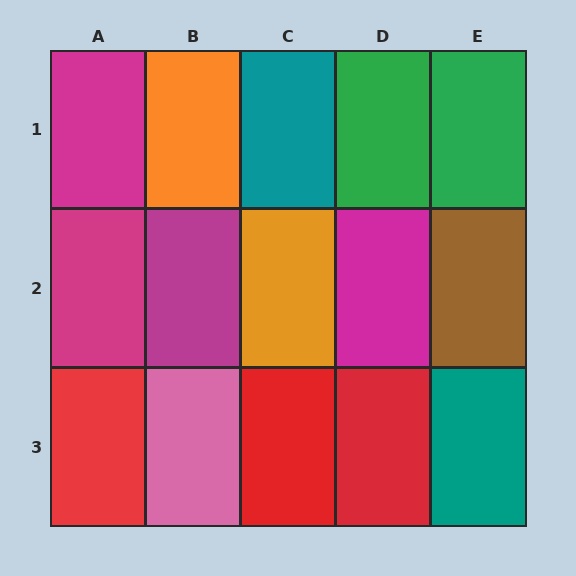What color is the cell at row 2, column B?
Magenta.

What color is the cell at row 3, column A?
Red.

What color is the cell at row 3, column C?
Red.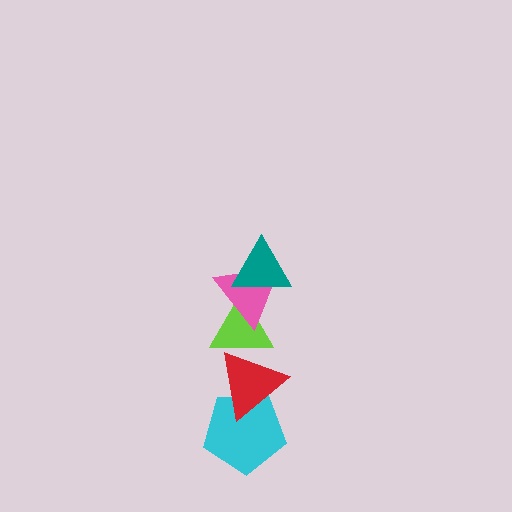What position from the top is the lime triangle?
The lime triangle is 3rd from the top.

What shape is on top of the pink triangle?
The teal triangle is on top of the pink triangle.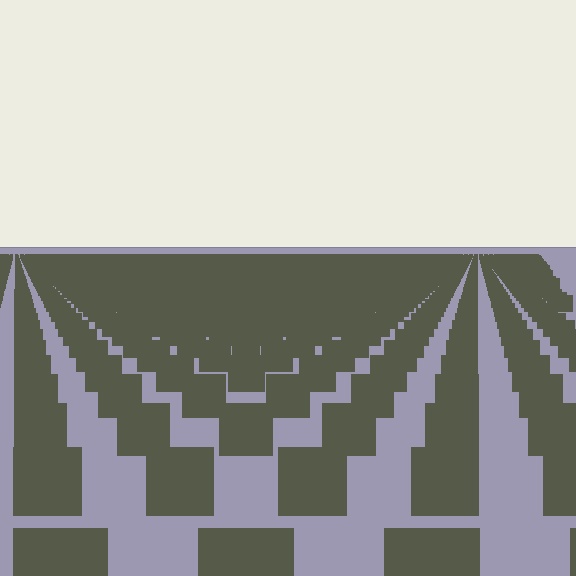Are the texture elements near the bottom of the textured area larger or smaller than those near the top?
Larger. Near the bottom, elements are closer to the viewer and appear at a bigger on-screen size.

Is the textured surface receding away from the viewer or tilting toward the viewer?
The surface is receding away from the viewer. Texture elements get smaller and denser toward the top.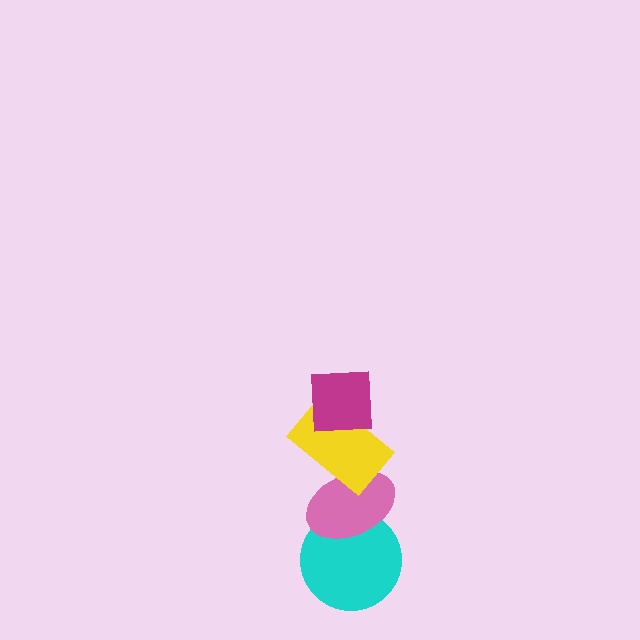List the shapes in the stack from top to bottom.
From top to bottom: the magenta square, the yellow rectangle, the pink ellipse, the cyan circle.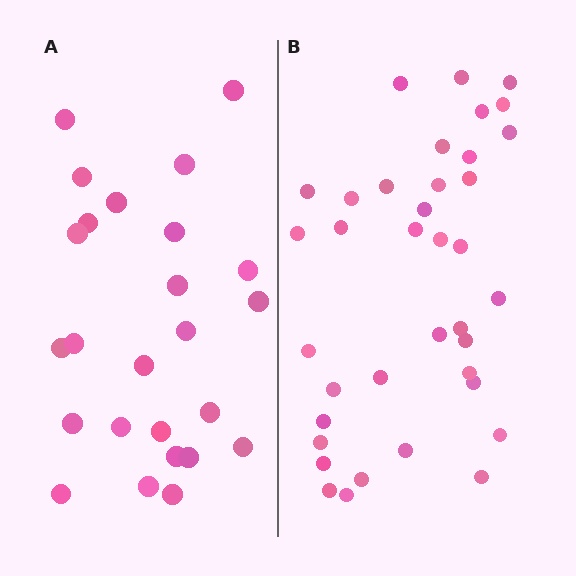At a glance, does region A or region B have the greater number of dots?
Region B (the right region) has more dots.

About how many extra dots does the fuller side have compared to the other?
Region B has roughly 12 or so more dots than region A.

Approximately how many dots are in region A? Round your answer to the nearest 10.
About 20 dots. (The exact count is 25, which rounds to 20.)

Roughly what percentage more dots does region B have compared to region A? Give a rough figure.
About 50% more.